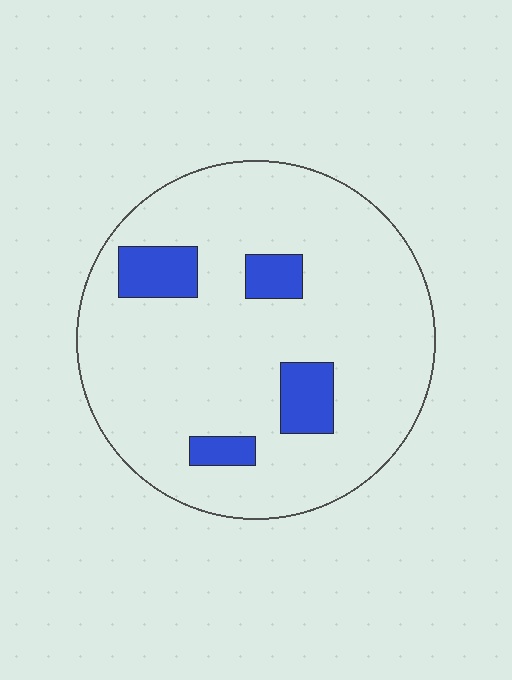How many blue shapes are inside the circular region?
4.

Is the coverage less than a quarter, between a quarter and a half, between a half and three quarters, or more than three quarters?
Less than a quarter.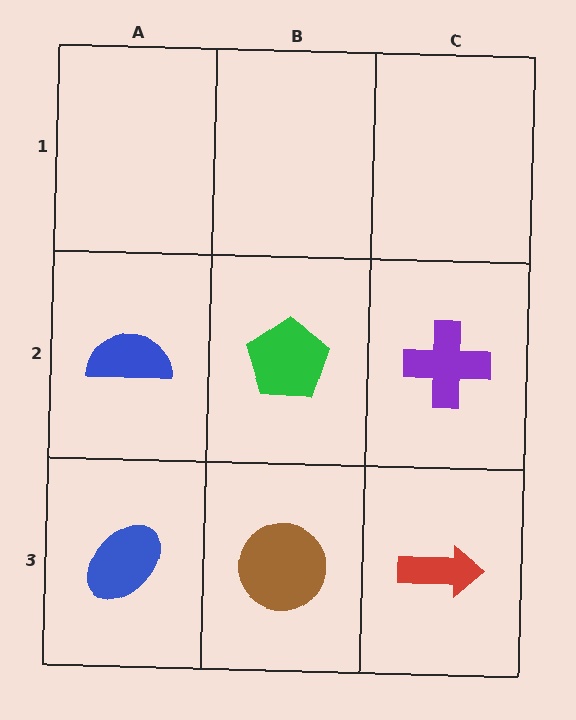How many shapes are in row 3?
3 shapes.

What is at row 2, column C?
A purple cross.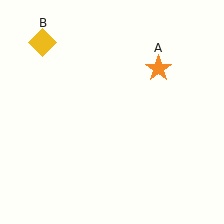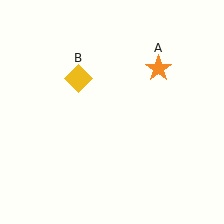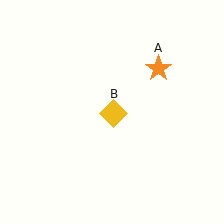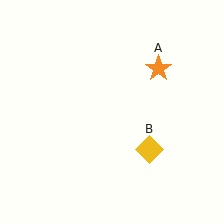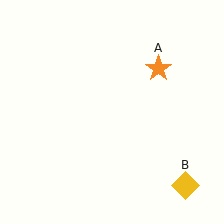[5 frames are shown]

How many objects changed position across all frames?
1 object changed position: yellow diamond (object B).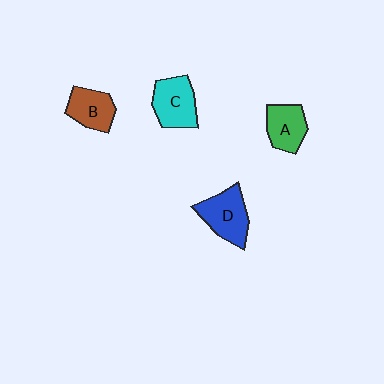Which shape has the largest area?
Shape D (blue).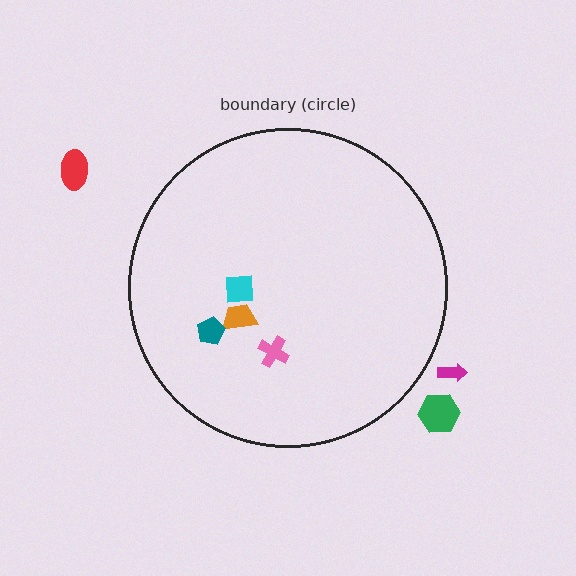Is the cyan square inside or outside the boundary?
Inside.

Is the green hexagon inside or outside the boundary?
Outside.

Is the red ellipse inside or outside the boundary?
Outside.